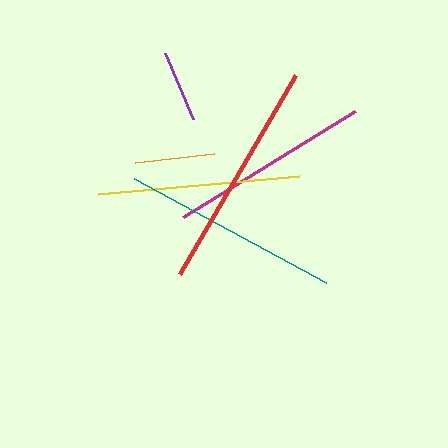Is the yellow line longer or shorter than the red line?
The red line is longer than the yellow line.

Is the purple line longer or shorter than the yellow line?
The yellow line is longer than the purple line.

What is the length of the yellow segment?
The yellow segment is approximately 202 pixels long.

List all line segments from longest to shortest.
From longest to shortest: red, teal, magenta, yellow, orange, purple.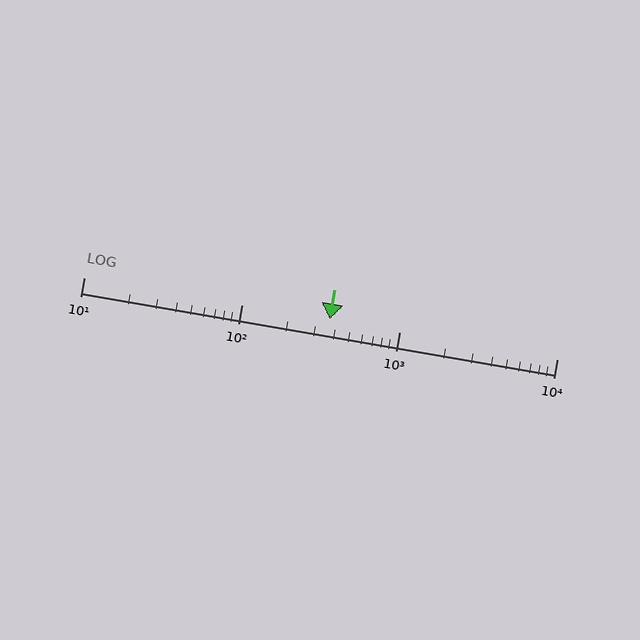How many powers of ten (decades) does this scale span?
The scale spans 3 decades, from 10 to 10000.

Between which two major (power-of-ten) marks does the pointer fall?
The pointer is between 100 and 1000.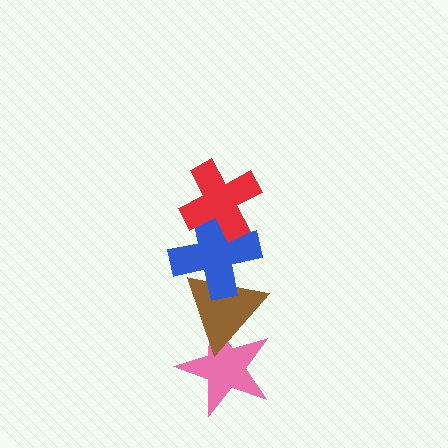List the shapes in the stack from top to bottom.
From top to bottom: the red cross, the blue cross, the brown triangle, the pink star.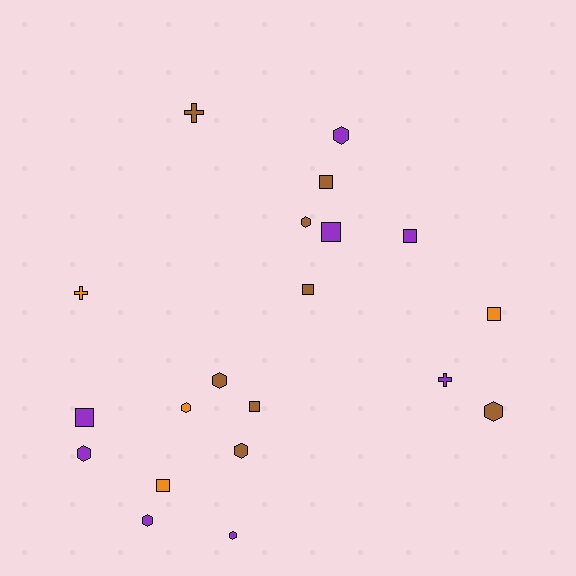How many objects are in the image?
There are 20 objects.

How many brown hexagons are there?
There are 4 brown hexagons.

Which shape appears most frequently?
Hexagon, with 9 objects.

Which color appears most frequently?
Purple, with 8 objects.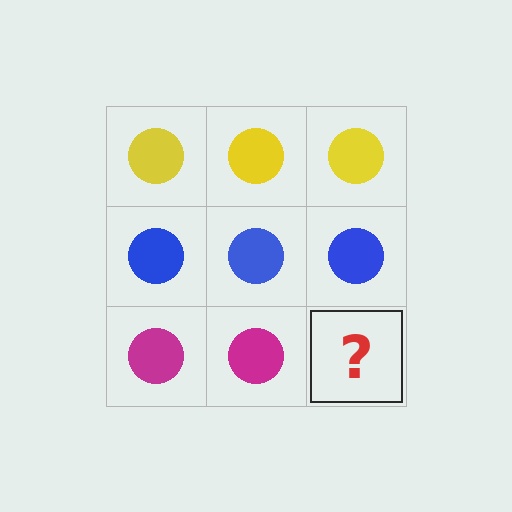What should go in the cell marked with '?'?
The missing cell should contain a magenta circle.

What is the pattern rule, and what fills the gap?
The rule is that each row has a consistent color. The gap should be filled with a magenta circle.